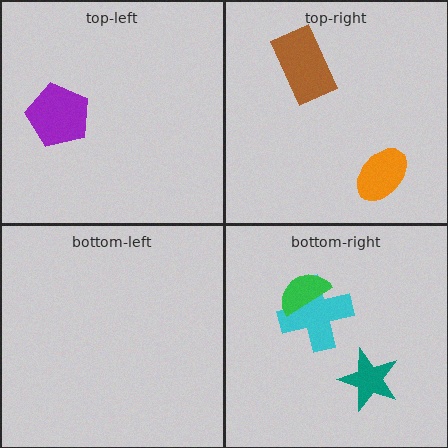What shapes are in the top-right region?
The orange ellipse, the brown rectangle.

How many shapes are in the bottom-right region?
3.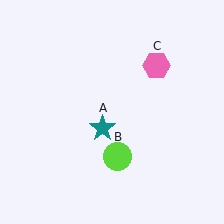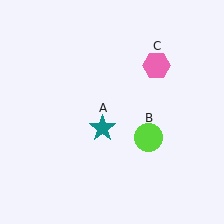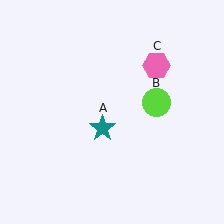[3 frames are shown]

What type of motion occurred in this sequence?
The lime circle (object B) rotated counterclockwise around the center of the scene.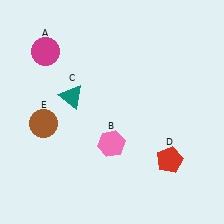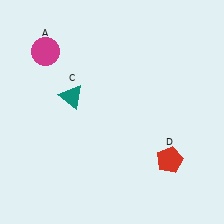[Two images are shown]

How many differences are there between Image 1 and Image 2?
There are 2 differences between the two images.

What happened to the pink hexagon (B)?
The pink hexagon (B) was removed in Image 2. It was in the bottom-left area of Image 1.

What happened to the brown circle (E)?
The brown circle (E) was removed in Image 2. It was in the bottom-left area of Image 1.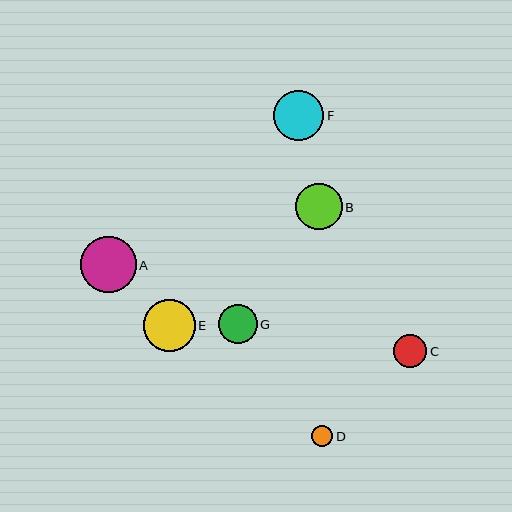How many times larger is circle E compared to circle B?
Circle E is approximately 1.1 times the size of circle B.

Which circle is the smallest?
Circle D is the smallest with a size of approximately 21 pixels.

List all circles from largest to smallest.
From largest to smallest: A, E, F, B, G, C, D.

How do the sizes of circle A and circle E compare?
Circle A and circle E are approximately the same size.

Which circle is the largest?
Circle A is the largest with a size of approximately 56 pixels.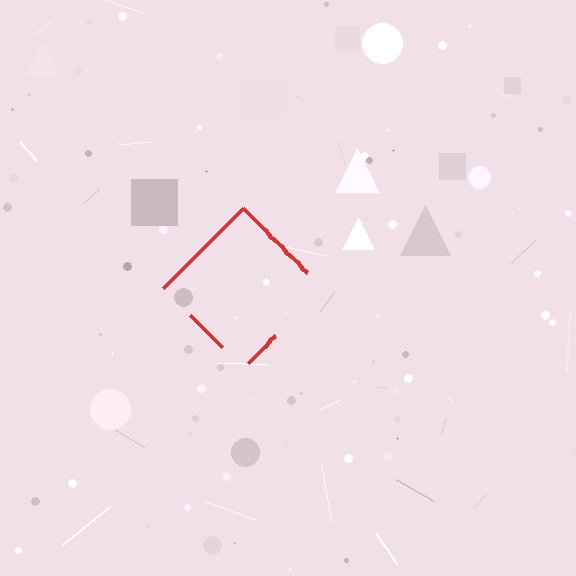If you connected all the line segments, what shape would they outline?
They would outline a diamond.